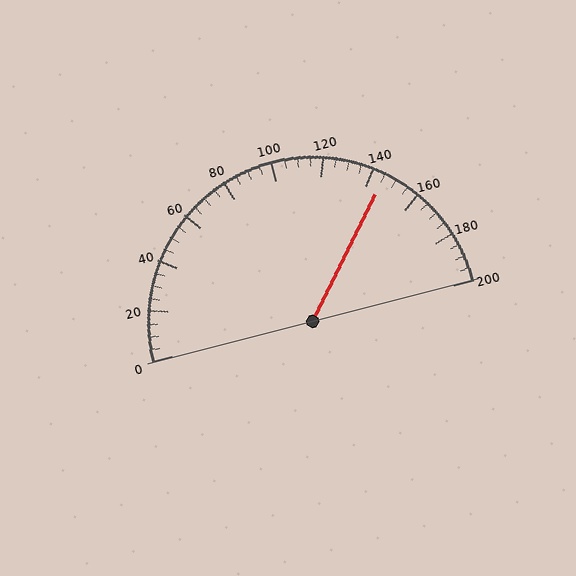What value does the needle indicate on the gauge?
The needle indicates approximately 145.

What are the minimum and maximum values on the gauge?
The gauge ranges from 0 to 200.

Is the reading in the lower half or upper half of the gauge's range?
The reading is in the upper half of the range (0 to 200).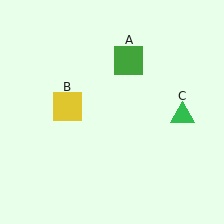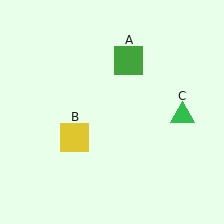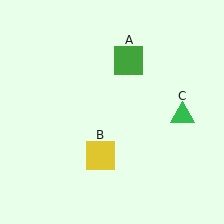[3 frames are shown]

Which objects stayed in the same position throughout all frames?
Green square (object A) and green triangle (object C) remained stationary.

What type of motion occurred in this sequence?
The yellow square (object B) rotated counterclockwise around the center of the scene.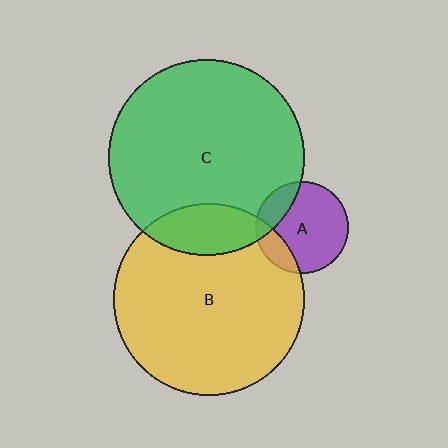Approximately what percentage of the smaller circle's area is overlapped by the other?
Approximately 20%.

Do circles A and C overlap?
Yes.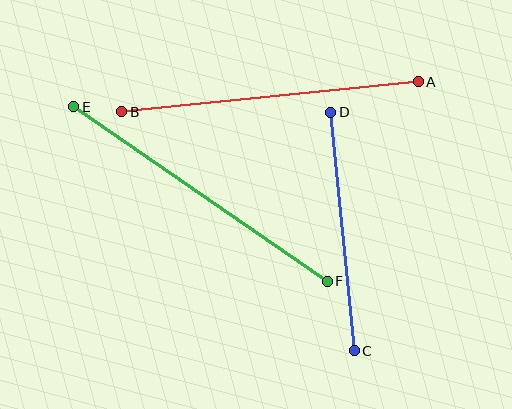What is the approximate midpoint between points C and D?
The midpoint is at approximately (342, 231) pixels.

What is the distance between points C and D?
The distance is approximately 239 pixels.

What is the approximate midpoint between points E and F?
The midpoint is at approximately (201, 194) pixels.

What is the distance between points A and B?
The distance is approximately 298 pixels.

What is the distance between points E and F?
The distance is approximately 308 pixels.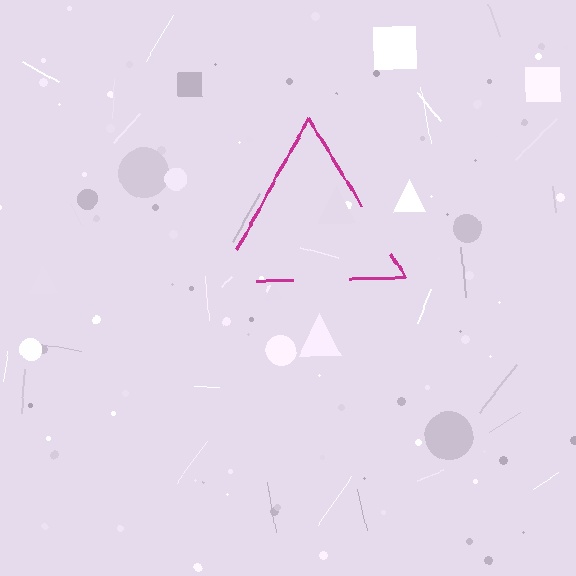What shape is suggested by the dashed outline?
The dashed outline suggests a triangle.